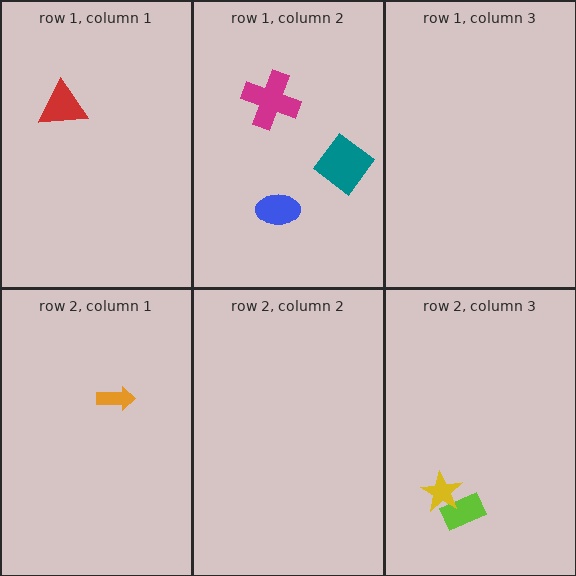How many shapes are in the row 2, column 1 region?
1.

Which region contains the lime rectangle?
The row 2, column 3 region.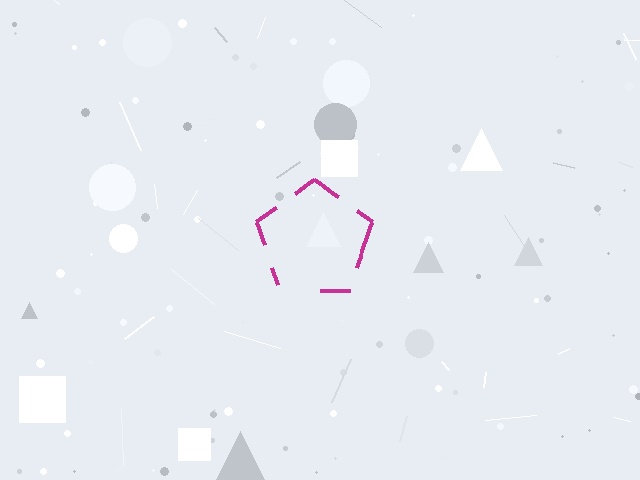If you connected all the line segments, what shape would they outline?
They would outline a pentagon.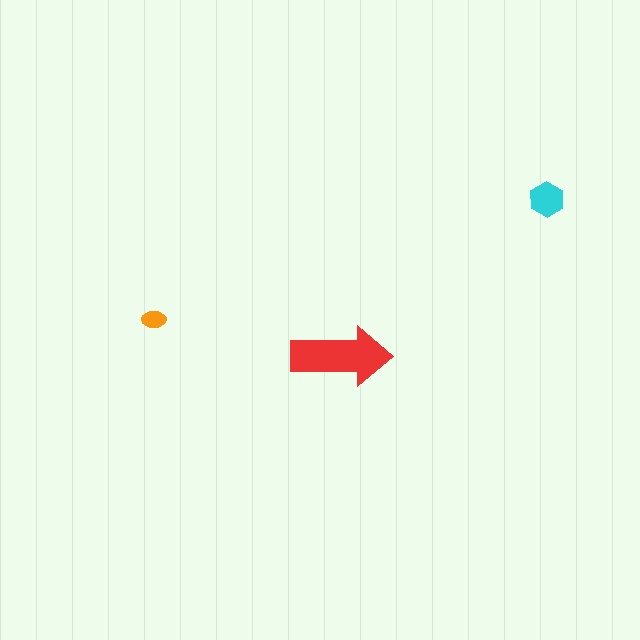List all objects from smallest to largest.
The orange ellipse, the cyan hexagon, the red arrow.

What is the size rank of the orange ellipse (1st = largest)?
3rd.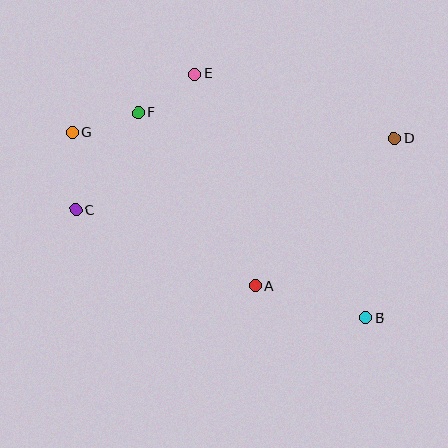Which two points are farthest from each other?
Points B and G are farthest from each other.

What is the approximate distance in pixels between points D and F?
The distance between D and F is approximately 258 pixels.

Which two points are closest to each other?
Points F and G are closest to each other.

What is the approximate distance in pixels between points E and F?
The distance between E and F is approximately 69 pixels.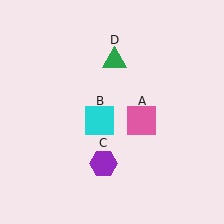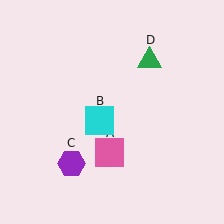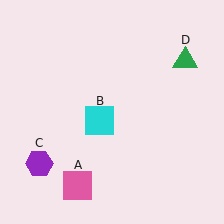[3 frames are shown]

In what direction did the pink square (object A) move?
The pink square (object A) moved down and to the left.